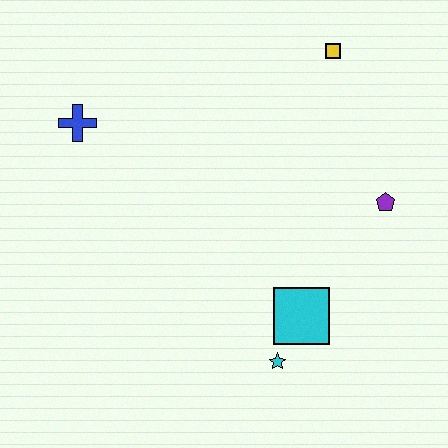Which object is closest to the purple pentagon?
The cyan square is closest to the purple pentagon.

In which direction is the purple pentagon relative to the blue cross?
The purple pentagon is to the right of the blue cross.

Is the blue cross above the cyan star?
Yes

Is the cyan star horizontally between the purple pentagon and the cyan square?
No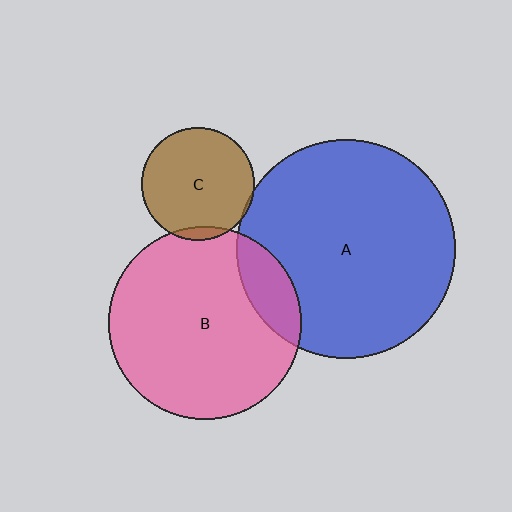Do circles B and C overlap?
Yes.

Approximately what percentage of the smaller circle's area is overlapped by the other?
Approximately 5%.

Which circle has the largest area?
Circle A (blue).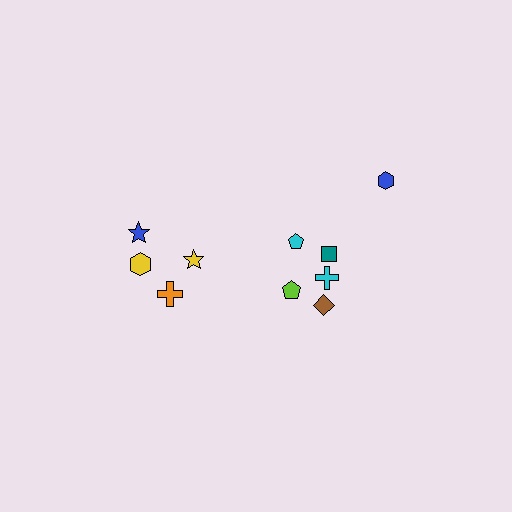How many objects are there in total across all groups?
There are 10 objects.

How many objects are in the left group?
There are 4 objects.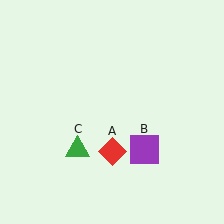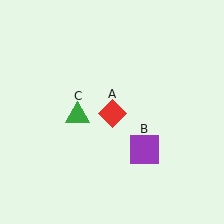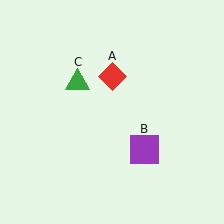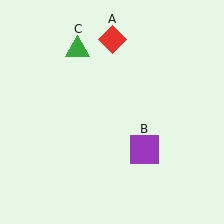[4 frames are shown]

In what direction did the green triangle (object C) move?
The green triangle (object C) moved up.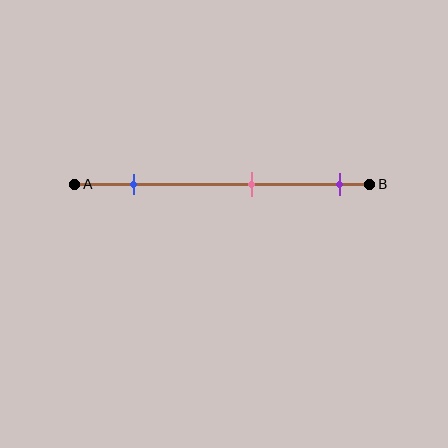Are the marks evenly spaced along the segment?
Yes, the marks are approximately evenly spaced.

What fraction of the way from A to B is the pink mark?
The pink mark is approximately 60% (0.6) of the way from A to B.